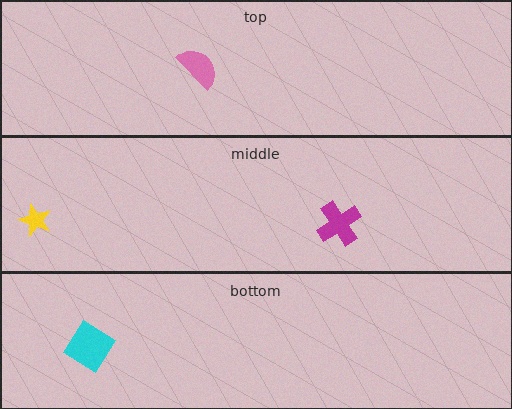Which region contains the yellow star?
The middle region.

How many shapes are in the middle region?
2.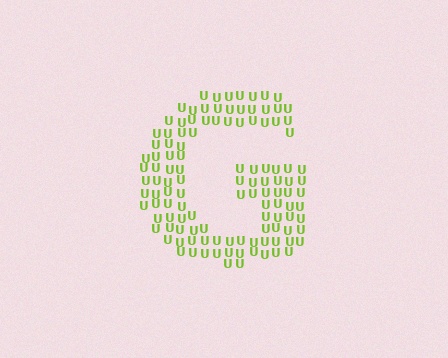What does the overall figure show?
The overall figure shows the letter G.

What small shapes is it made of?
It is made of small letter U's.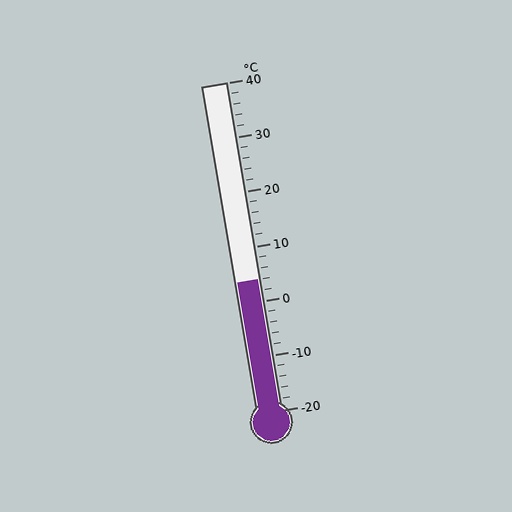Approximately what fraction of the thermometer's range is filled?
The thermometer is filled to approximately 40% of its range.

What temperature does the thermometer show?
The thermometer shows approximately 4°C.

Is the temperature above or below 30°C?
The temperature is below 30°C.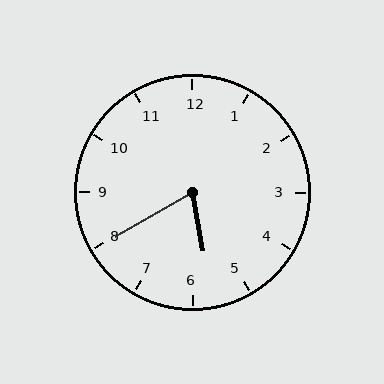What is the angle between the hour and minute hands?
Approximately 70 degrees.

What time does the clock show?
5:40.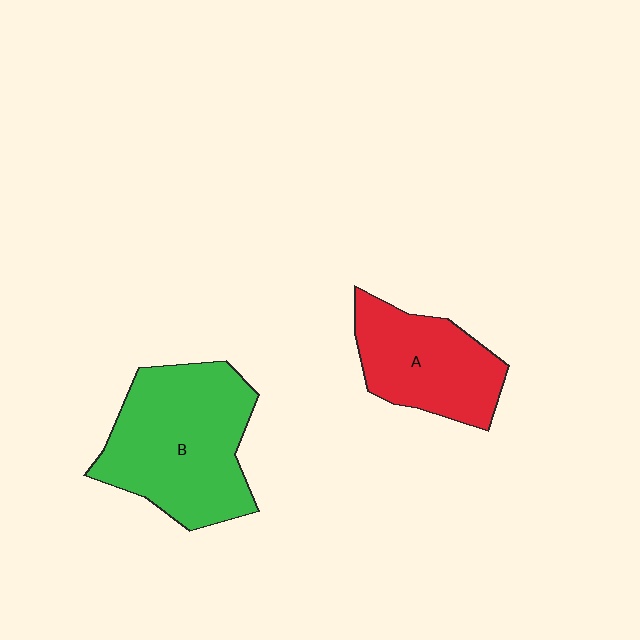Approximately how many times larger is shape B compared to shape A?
Approximately 1.5 times.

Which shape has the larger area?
Shape B (green).